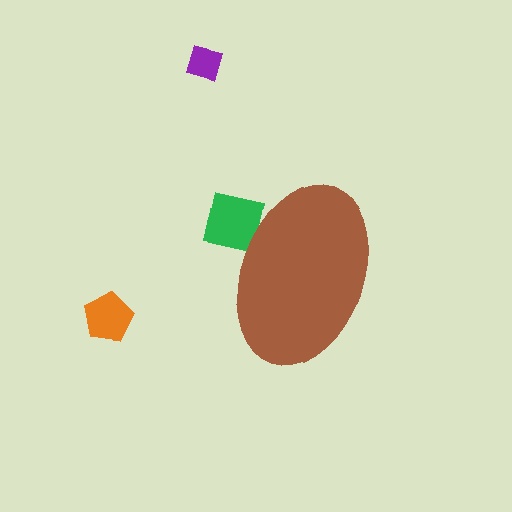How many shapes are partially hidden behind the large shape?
1 shape is partially hidden.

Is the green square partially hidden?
Yes, the green square is partially hidden behind the brown ellipse.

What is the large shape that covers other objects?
A brown ellipse.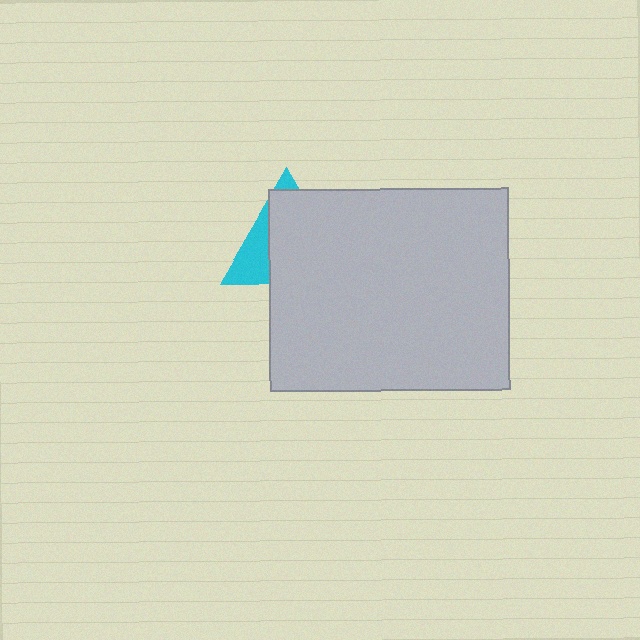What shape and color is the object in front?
The object in front is a light gray rectangle.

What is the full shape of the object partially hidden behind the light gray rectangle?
The partially hidden object is a cyan triangle.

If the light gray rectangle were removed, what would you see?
You would see the complete cyan triangle.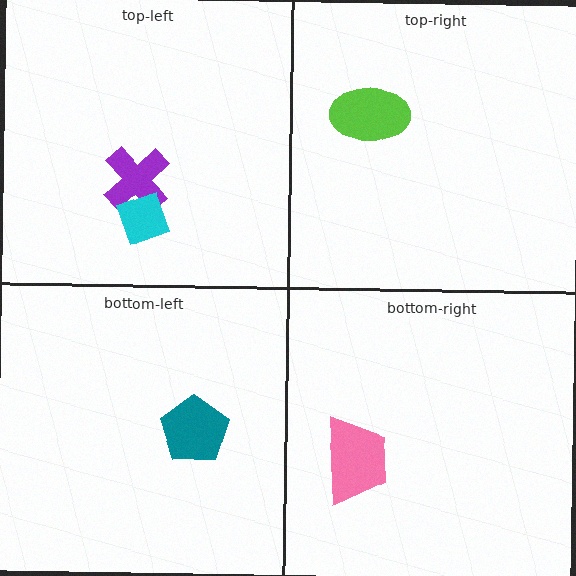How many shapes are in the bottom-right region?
1.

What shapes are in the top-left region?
The purple cross, the cyan diamond.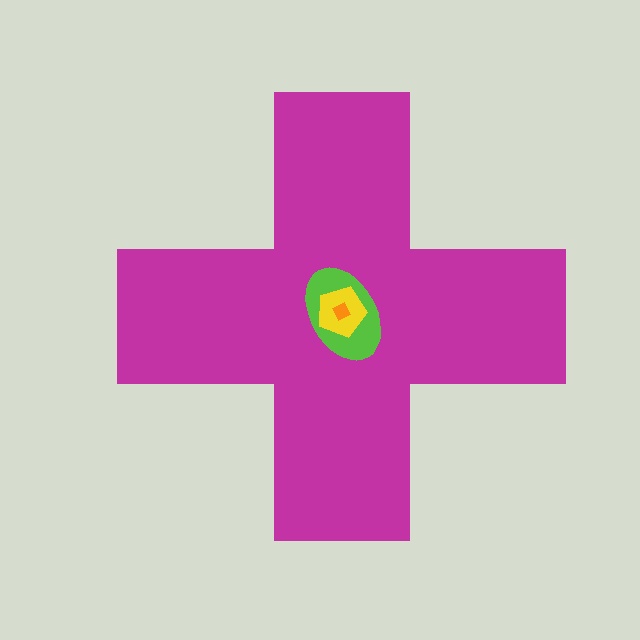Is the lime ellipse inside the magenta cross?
Yes.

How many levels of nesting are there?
4.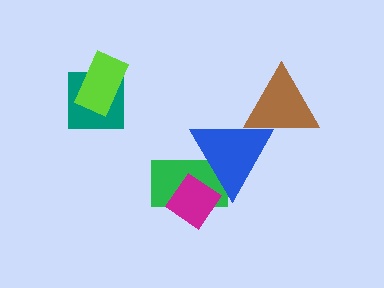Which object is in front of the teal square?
The lime rectangle is in front of the teal square.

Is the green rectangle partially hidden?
Yes, it is partially covered by another shape.